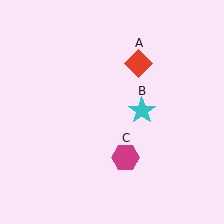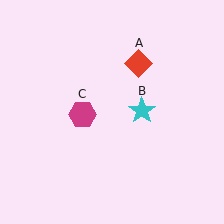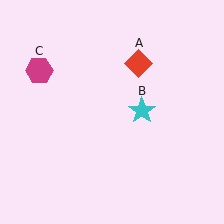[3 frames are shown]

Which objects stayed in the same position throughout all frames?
Red diamond (object A) and cyan star (object B) remained stationary.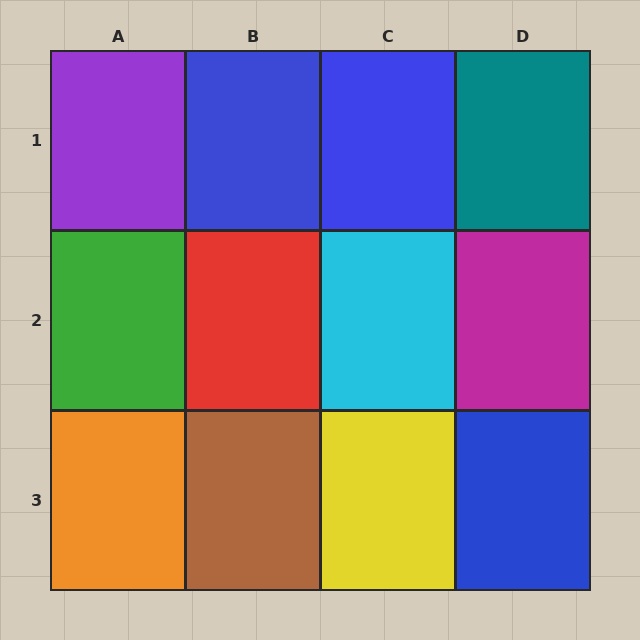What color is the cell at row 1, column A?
Purple.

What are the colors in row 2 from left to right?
Green, red, cyan, magenta.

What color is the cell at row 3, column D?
Blue.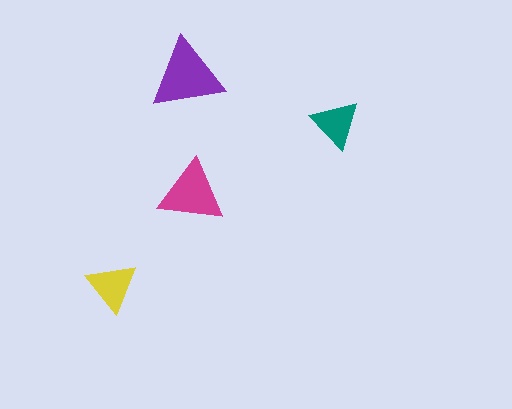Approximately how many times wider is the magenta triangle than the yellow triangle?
About 1.5 times wider.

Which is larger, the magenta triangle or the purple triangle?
The purple one.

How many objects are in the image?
There are 4 objects in the image.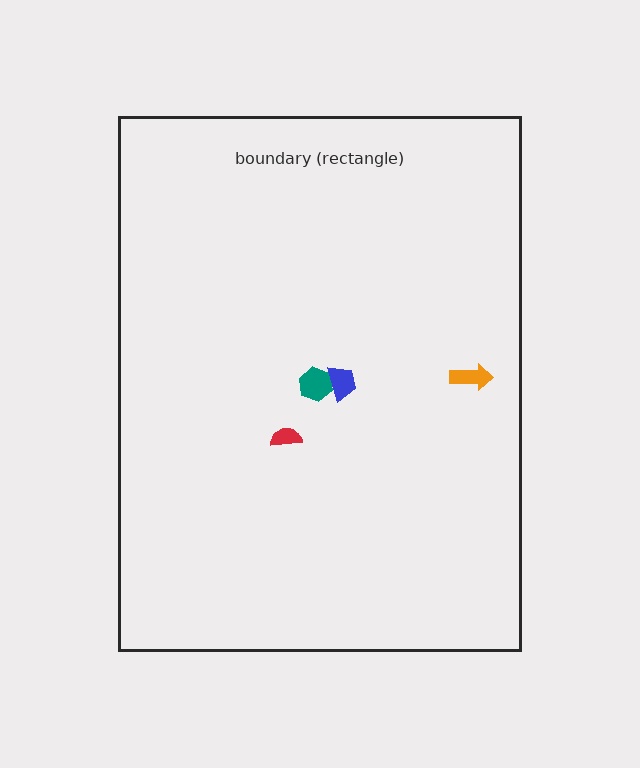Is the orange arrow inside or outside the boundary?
Inside.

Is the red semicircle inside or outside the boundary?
Inside.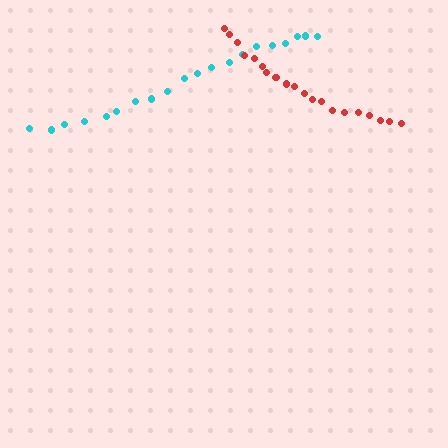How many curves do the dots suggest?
There are 2 distinct paths.